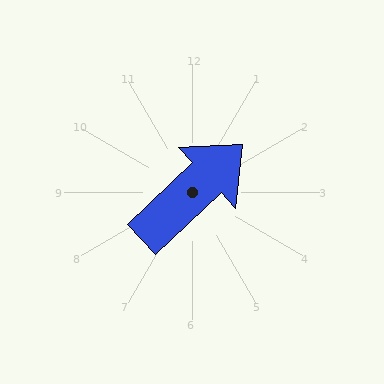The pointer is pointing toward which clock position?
Roughly 2 o'clock.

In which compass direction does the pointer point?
Northeast.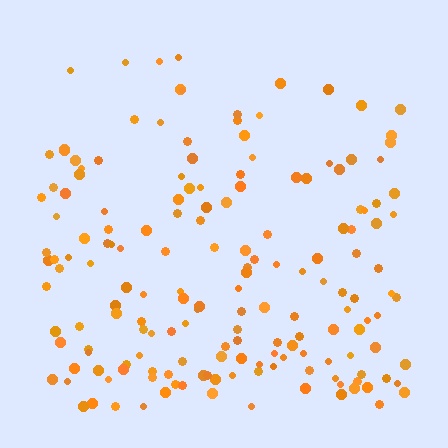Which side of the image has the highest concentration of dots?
The bottom.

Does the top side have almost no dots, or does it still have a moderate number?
Still a moderate number, just noticeably fewer than the bottom.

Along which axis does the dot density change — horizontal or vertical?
Vertical.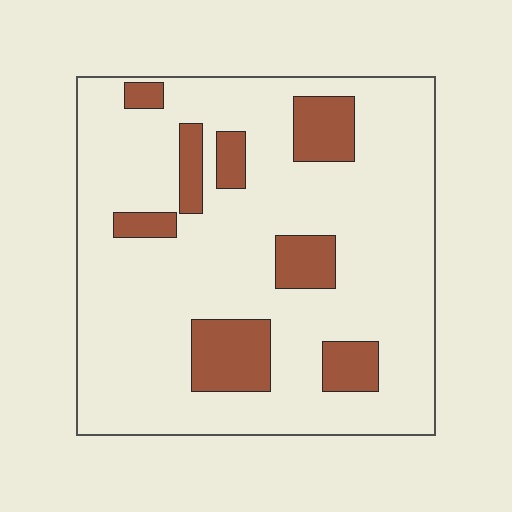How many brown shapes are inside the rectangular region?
8.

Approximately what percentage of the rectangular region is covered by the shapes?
Approximately 20%.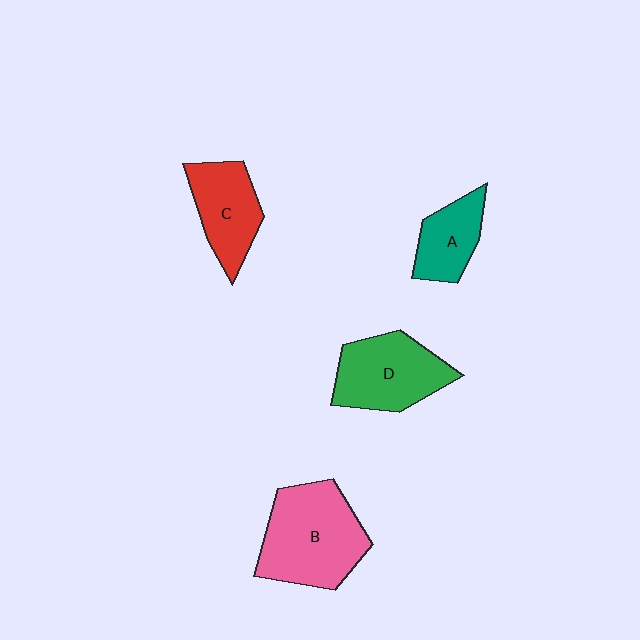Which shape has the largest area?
Shape B (pink).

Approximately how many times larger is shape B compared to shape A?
Approximately 2.0 times.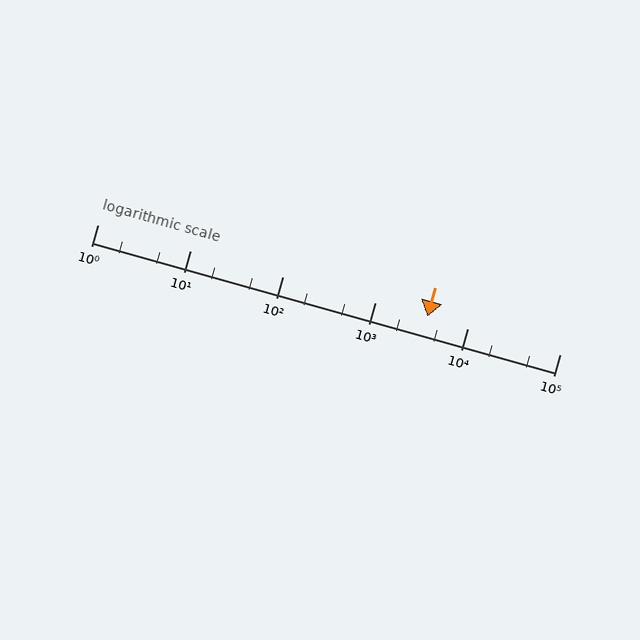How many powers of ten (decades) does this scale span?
The scale spans 5 decades, from 1 to 100000.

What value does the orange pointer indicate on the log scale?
The pointer indicates approximately 3700.